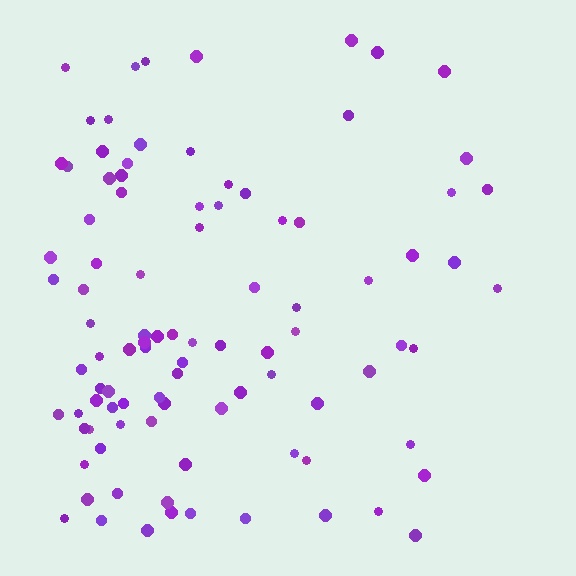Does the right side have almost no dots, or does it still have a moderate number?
Still a moderate number, just noticeably fewer than the left.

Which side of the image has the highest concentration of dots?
The left.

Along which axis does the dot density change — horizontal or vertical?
Horizontal.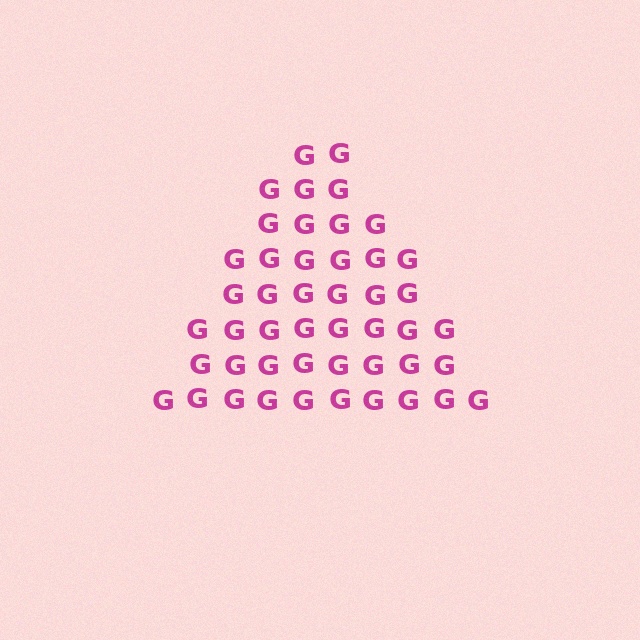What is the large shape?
The large shape is a triangle.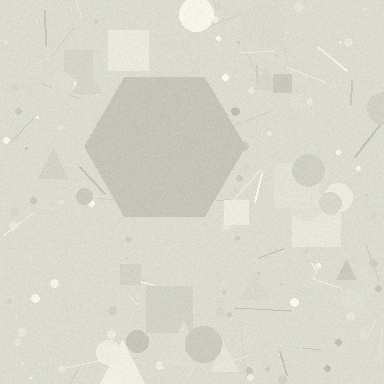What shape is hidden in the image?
A hexagon is hidden in the image.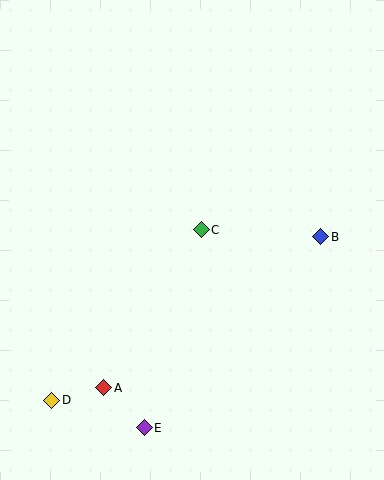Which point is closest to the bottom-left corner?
Point D is closest to the bottom-left corner.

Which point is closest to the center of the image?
Point C at (201, 230) is closest to the center.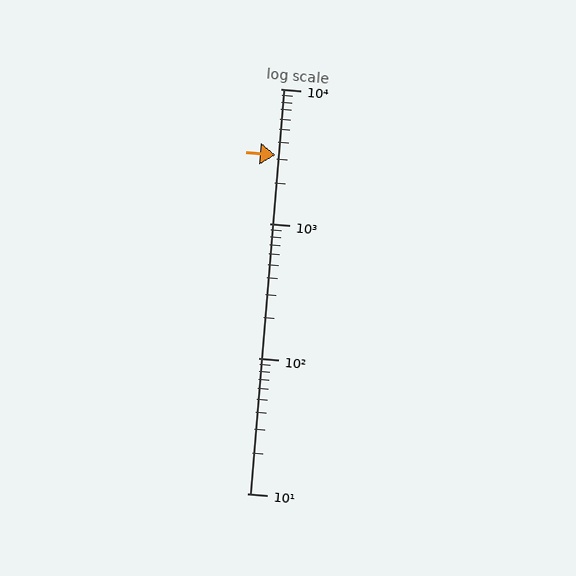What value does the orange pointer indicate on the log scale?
The pointer indicates approximately 3200.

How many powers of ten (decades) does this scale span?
The scale spans 3 decades, from 10 to 10000.